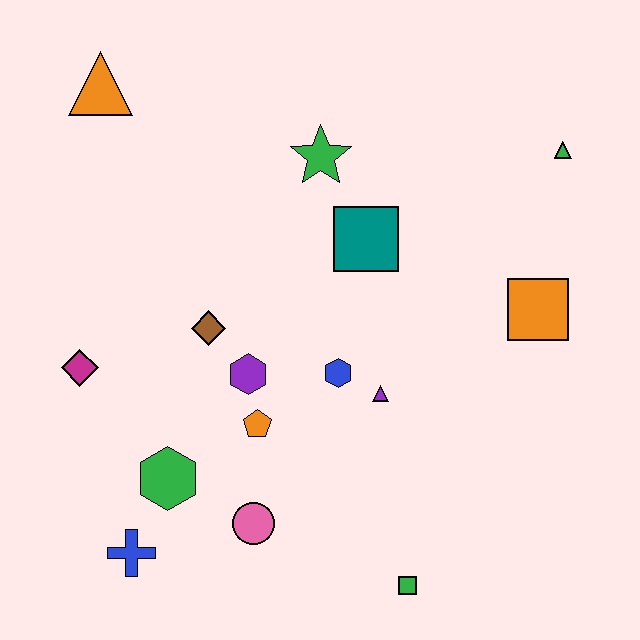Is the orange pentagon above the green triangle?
No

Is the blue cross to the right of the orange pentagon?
No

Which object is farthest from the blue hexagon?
The orange triangle is farthest from the blue hexagon.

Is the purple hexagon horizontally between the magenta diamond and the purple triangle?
Yes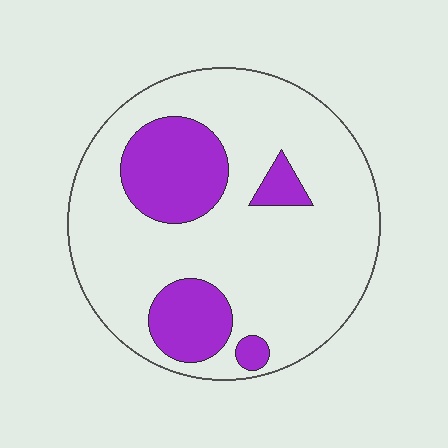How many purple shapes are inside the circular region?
4.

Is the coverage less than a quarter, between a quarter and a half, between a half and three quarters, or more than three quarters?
Less than a quarter.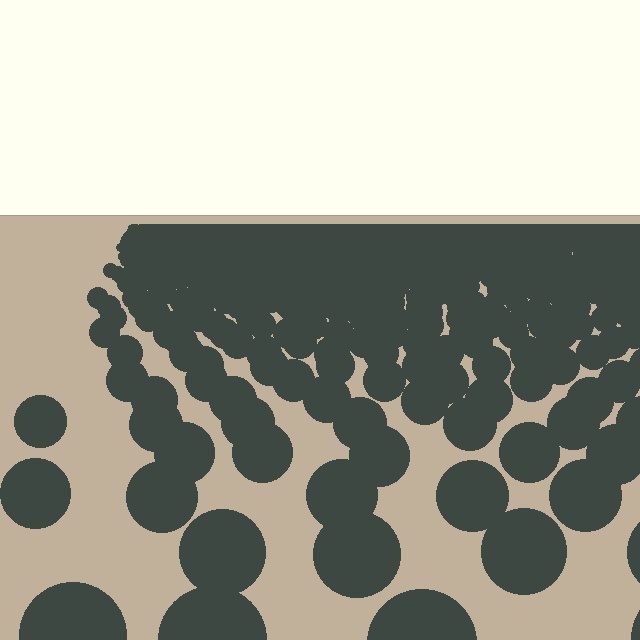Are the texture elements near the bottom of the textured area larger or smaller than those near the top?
Larger. Near the bottom, elements are closer to the viewer and appear at a bigger on-screen size.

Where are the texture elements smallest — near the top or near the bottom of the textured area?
Near the top.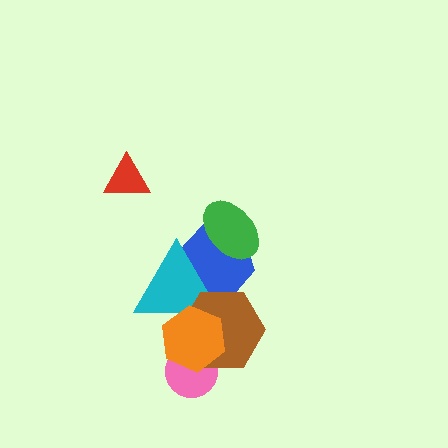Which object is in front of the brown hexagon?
The orange hexagon is in front of the brown hexagon.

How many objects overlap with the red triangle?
0 objects overlap with the red triangle.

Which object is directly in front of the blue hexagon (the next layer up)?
The cyan triangle is directly in front of the blue hexagon.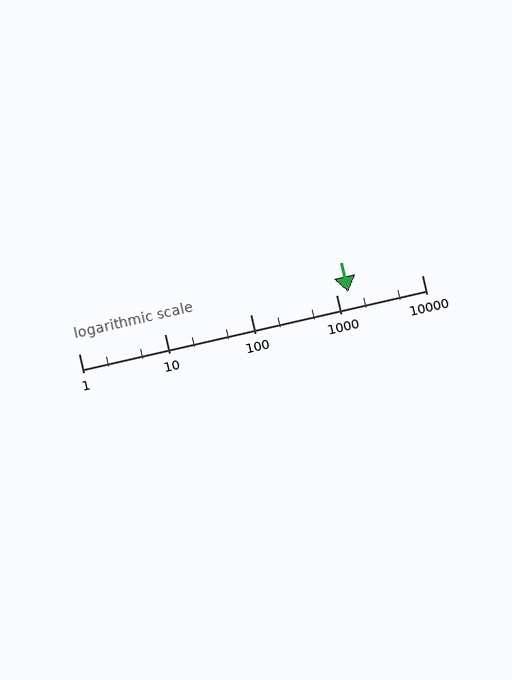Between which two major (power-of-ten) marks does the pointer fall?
The pointer is between 1000 and 10000.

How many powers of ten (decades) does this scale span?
The scale spans 4 decades, from 1 to 10000.